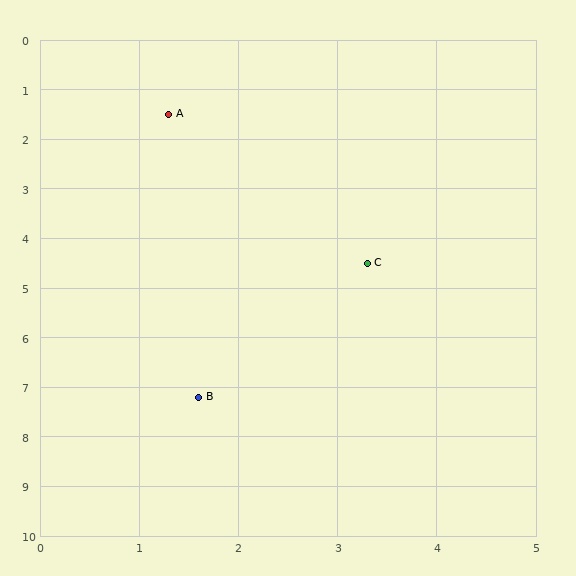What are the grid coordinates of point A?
Point A is at approximately (1.3, 1.5).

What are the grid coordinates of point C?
Point C is at approximately (3.3, 4.5).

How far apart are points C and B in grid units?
Points C and B are about 3.2 grid units apart.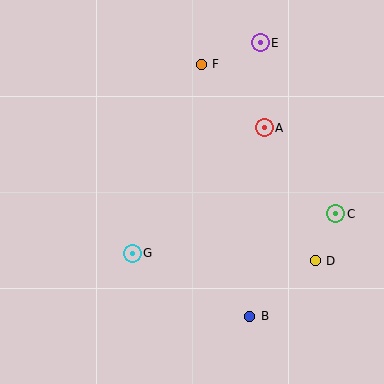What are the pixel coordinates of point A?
Point A is at (264, 128).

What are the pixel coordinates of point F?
Point F is at (201, 64).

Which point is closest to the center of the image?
Point G at (132, 253) is closest to the center.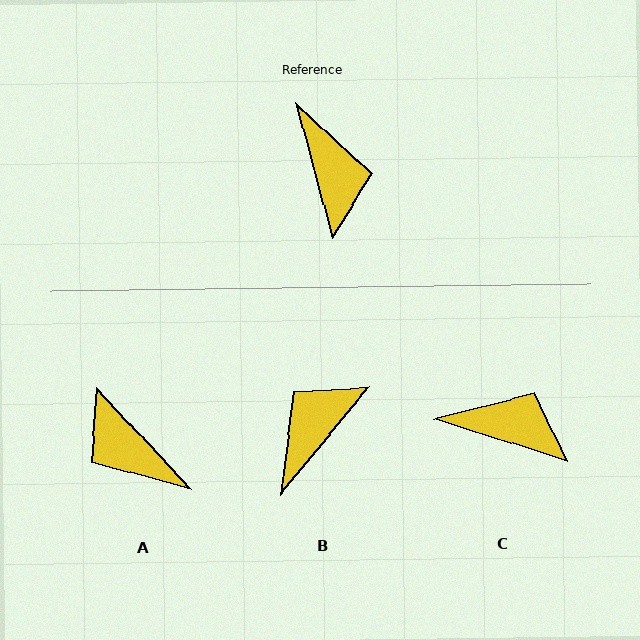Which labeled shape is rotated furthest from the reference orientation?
A, about 152 degrees away.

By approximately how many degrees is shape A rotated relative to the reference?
Approximately 152 degrees clockwise.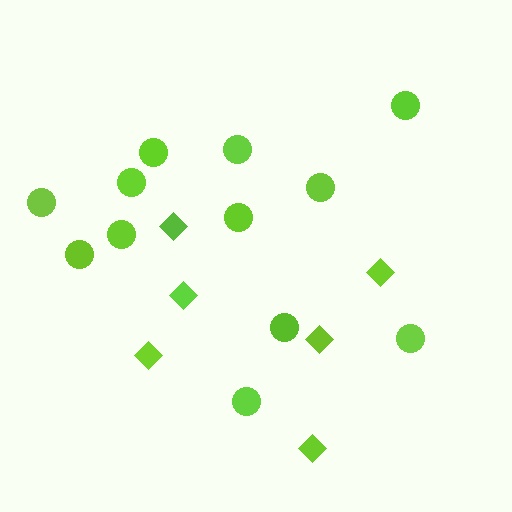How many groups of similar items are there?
There are 2 groups: one group of circles (12) and one group of diamonds (6).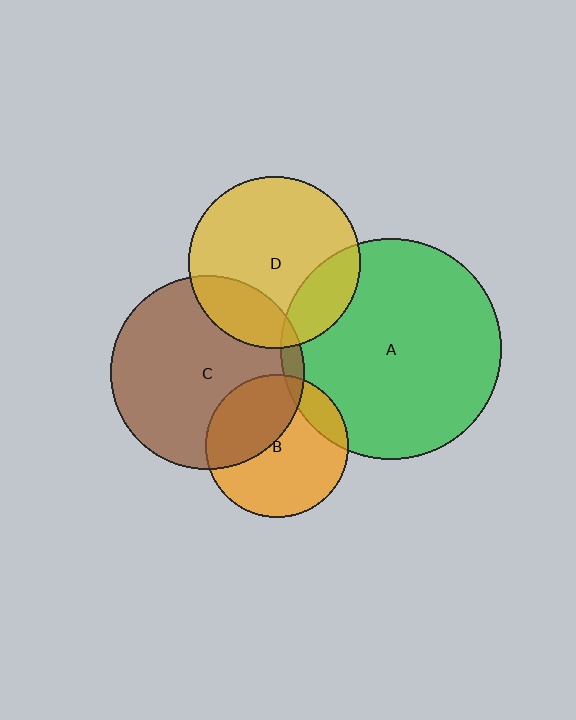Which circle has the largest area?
Circle A (green).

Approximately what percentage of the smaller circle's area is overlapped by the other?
Approximately 20%.